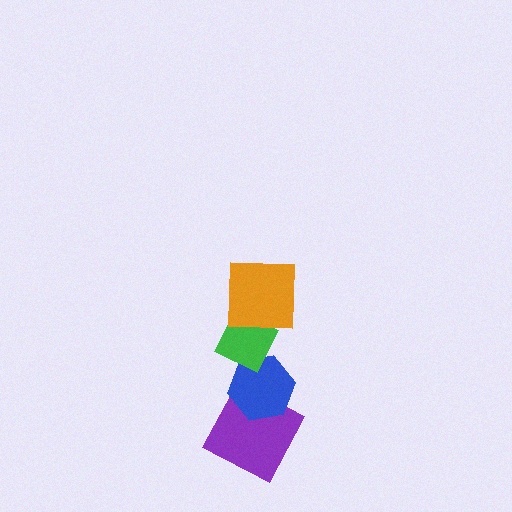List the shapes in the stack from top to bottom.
From top to bottom: the orange square, the green diamond, the blue hexagon, the purple square.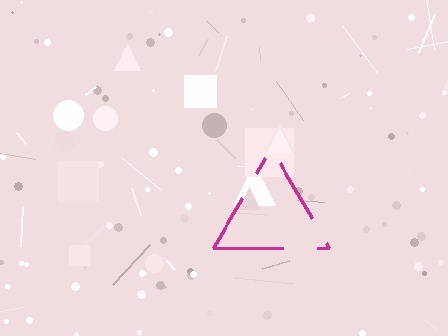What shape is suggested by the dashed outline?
The dashed outline suggests a triangle.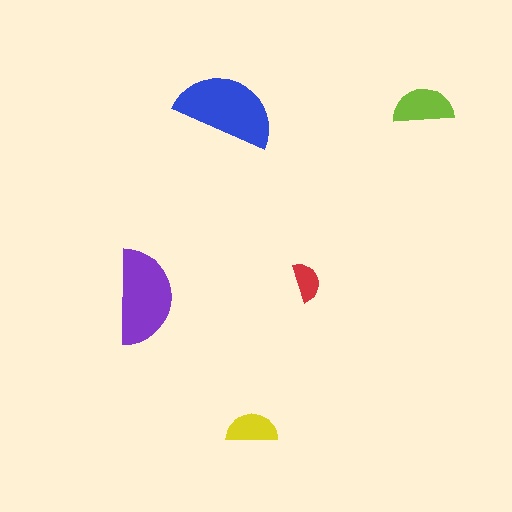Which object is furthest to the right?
The lime semicircle is rightmost.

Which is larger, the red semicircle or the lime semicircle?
The lime one.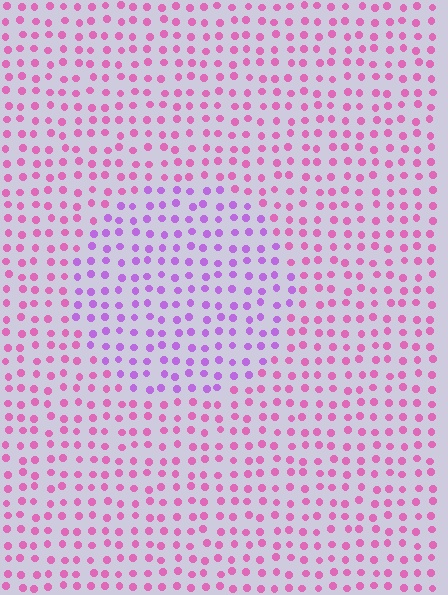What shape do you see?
I see a circle.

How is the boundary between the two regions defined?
The boundary is defined purely by a slight shift in hue (about 37 degrees). Spacing, size, and orientation are identical on both sides.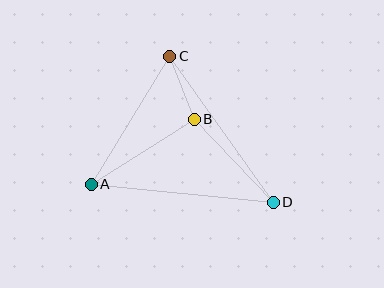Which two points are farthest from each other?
Points A and D are farthest from each other.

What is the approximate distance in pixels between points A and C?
The distance between A and C is approximately 150 pixels.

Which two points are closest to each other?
Points B and C are closest to each other.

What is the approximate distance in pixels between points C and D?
The distance between C and D is approximately 179 pixels.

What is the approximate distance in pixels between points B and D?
The distance between B and D is approximately 114 pixels.